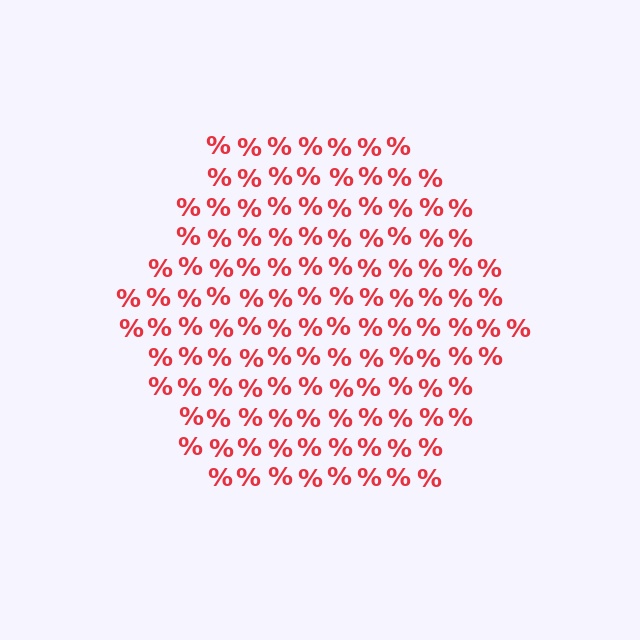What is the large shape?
The large shape is a hexagon.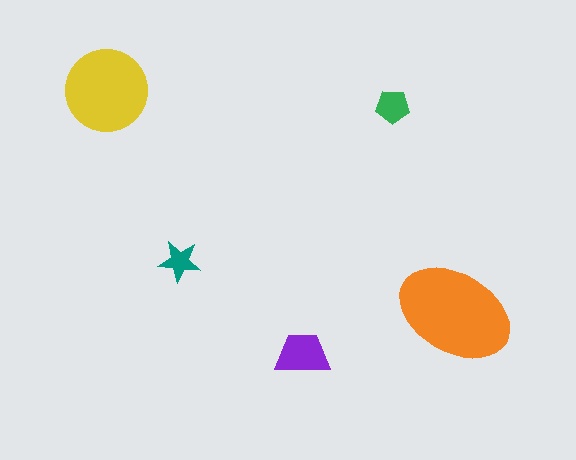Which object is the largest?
The orange ellipse.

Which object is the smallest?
The teal star.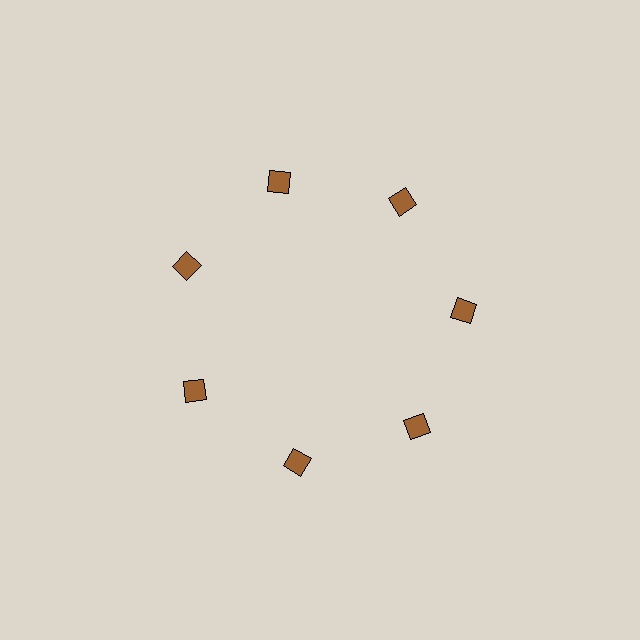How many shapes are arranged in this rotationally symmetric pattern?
There are 7 shapes, arranged in 7 groups of 1.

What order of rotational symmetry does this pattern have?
This pattern has 7-fold rotational symmetry.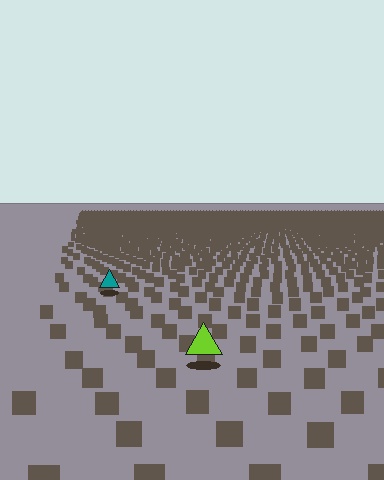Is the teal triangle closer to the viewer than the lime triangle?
No. The lime triangle is closer — you can tell from the texture gradient: the ground texture is coarser near it.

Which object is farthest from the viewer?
The teal triangle is farthest from the viewer. It appears smaller and the ground texture around it is denser.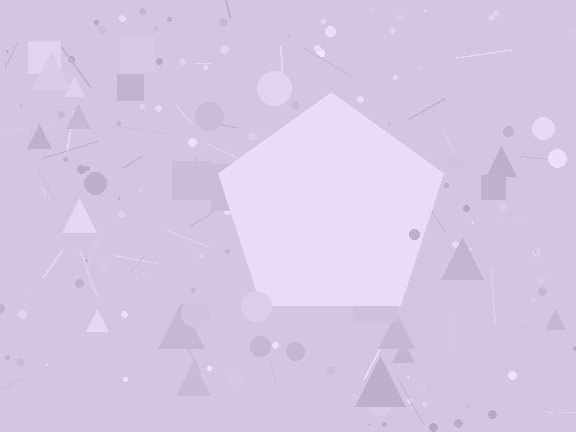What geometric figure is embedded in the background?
A pentagon is embedded in the background.